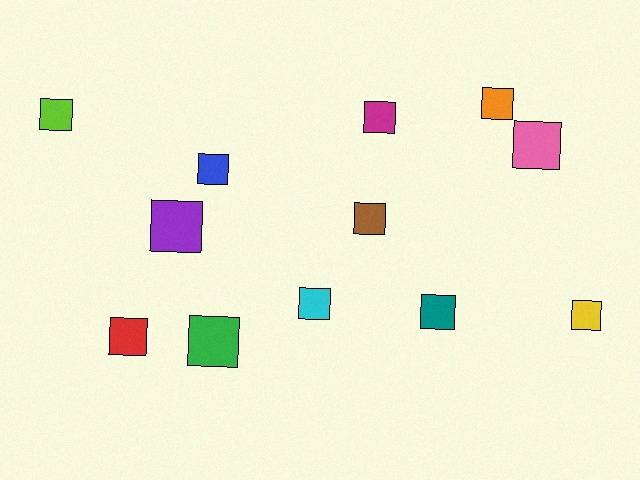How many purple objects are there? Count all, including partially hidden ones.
There is 1 purple object.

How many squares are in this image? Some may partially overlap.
There are 12 squares.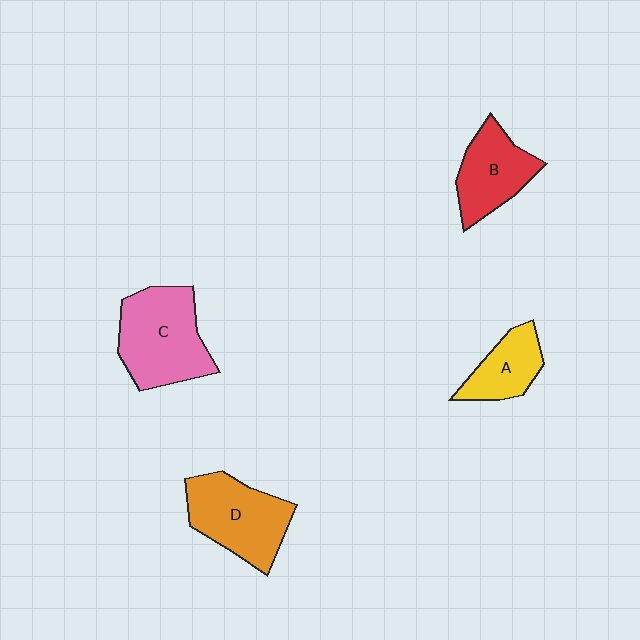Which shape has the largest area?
Shape C (pink).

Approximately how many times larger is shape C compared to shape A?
Approximately 1.9 times.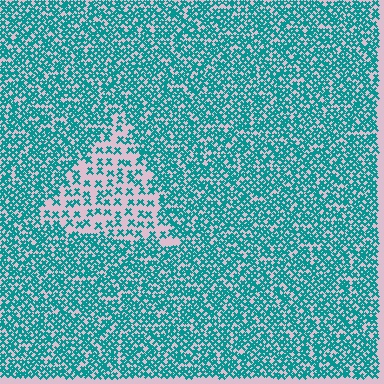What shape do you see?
I see a triangle.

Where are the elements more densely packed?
The elements are more densely packed outside the triangle boundary.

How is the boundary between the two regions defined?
The boundary is defined by a change in element density (approximately 2.5x ratio). All elements are the same color, size, and shape.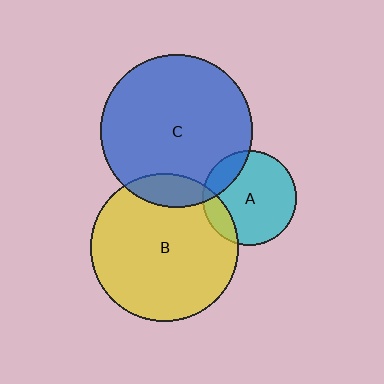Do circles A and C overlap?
Yes.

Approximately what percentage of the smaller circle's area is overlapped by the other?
Approximately 15%.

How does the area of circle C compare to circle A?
Approximately 2.6 times.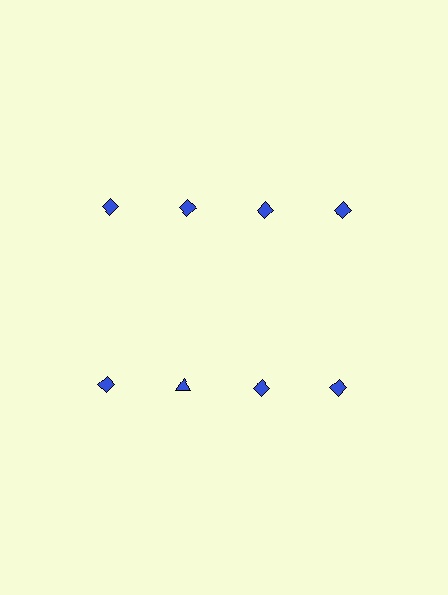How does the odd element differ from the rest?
It has a different shape: triangle instead of diamond.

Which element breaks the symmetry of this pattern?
The blue triangle in the second row, second from left column breaks the symmetry. All other shapes are blue diamonds.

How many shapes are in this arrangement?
There are 8 shapes arranged in a grid pattern.